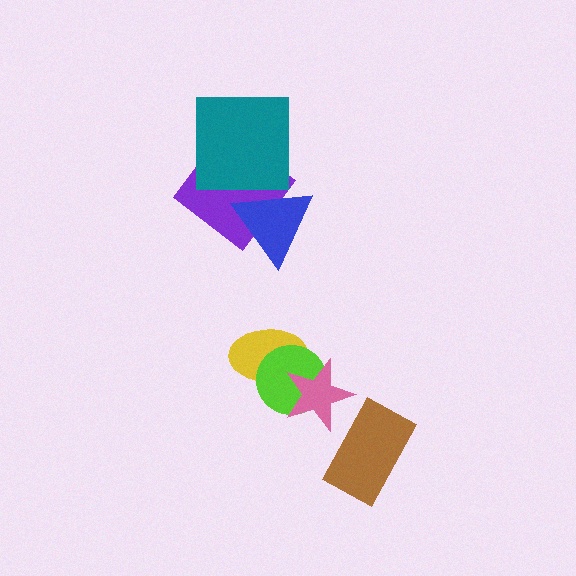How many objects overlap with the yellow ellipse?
2 objects overlap with the yellow ellipse.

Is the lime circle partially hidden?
Yes, it is partially covered by another shape.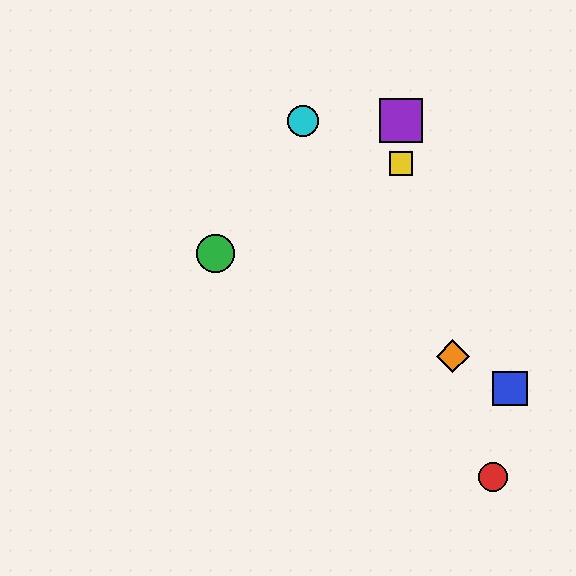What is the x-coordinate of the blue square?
The blue square is at x≈510.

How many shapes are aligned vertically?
2 shapes (the yellow square, the purple square) are aligned vertically.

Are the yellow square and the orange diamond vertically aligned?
No, the yellow square is at x≈401 and the orange diamond is at x≈453.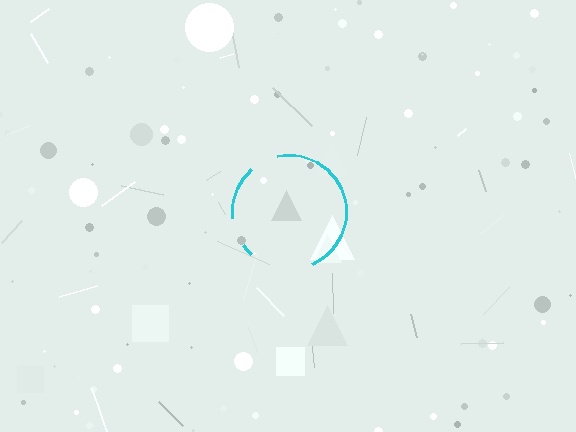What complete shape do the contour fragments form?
The contour fragments form a circle.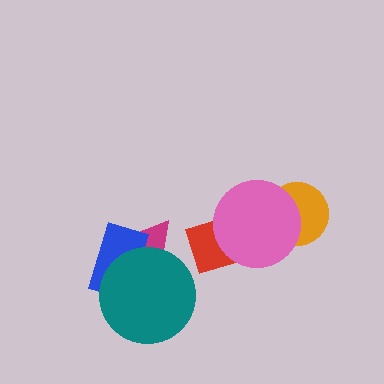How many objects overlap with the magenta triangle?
2 objects overlap with the magenta triangle.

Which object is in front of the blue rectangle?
The teal circle is in front of the blue rectangle.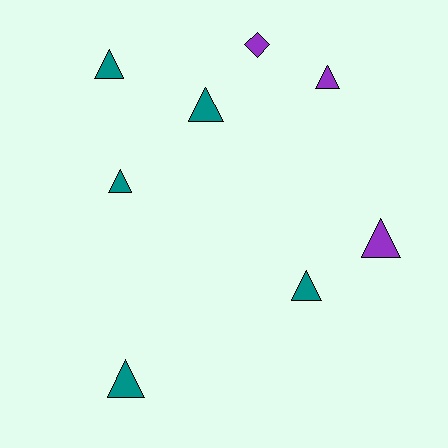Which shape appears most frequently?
Triangle, with 7 objects.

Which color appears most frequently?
Teal, with 5 objects.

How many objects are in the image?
There are 8 objects.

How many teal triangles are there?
There are 5 teal triangles.